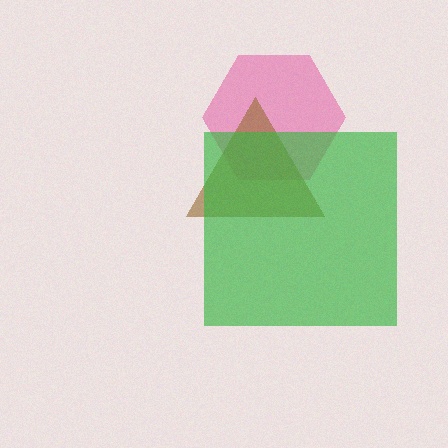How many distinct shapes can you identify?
There are 3 distinct shapes: a pink hexagon, a brown triangle, a green square.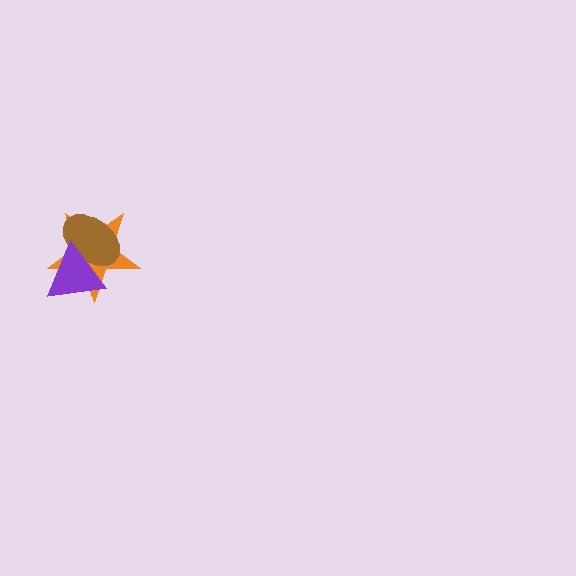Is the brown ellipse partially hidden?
Yes, it is partially covered by another shape.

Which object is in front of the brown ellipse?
The purple triangle is in front of the brown ellipse.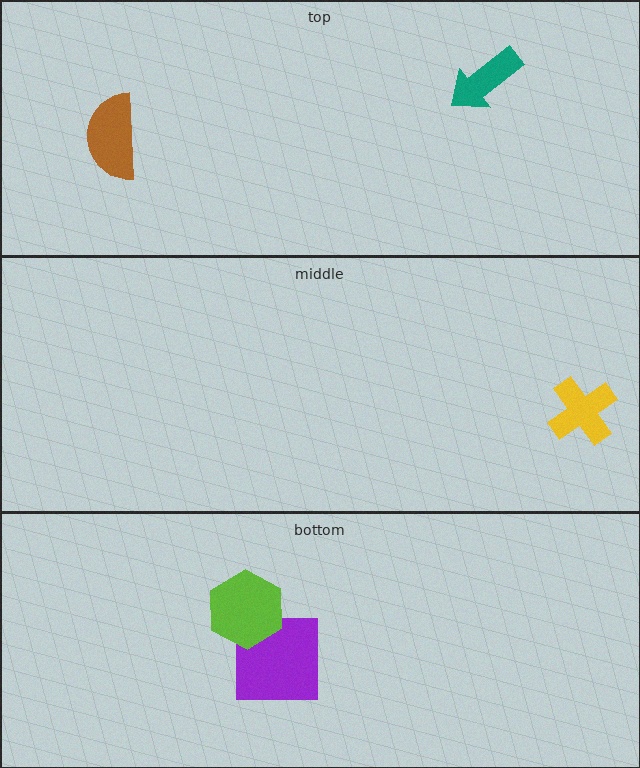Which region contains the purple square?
The bottom region.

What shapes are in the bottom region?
The purple square, the lime hexagon.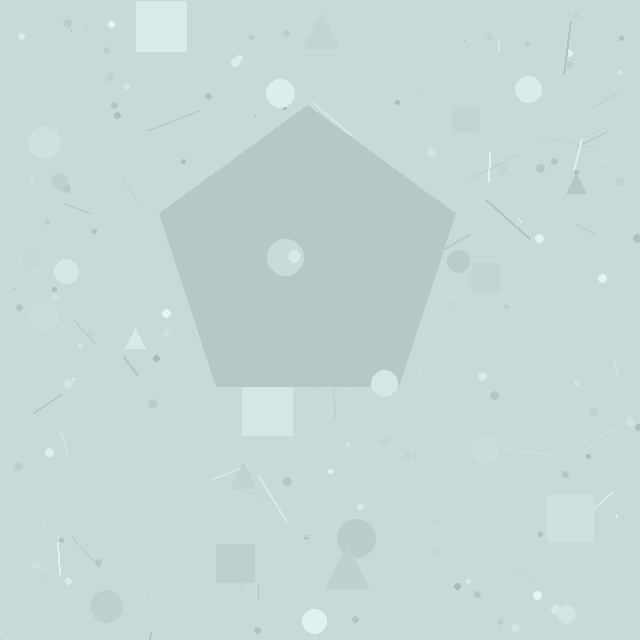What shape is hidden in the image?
A pentagon is hidden in the image.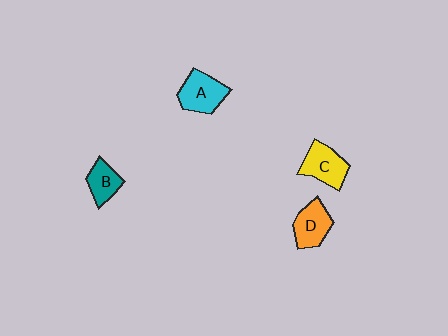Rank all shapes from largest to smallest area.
From largest to smallest: A (cyan), C (yellow), D (orange), B (teal).